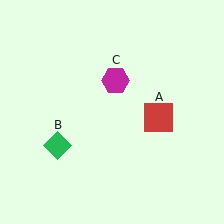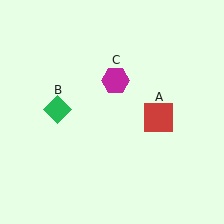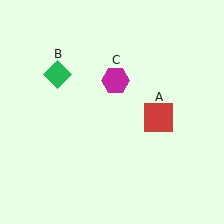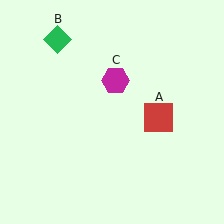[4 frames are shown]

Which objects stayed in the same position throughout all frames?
Red square (object A) and magenta hexagon (object C) remained stationary.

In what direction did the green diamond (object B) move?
The green diamond (object B) moved up.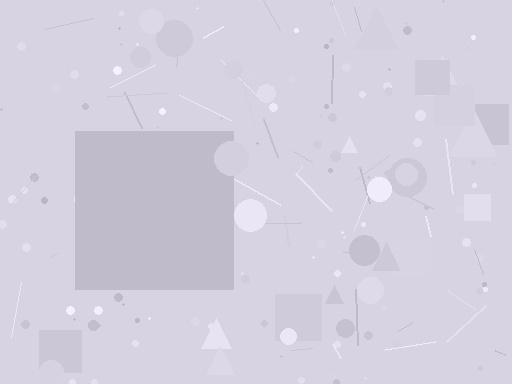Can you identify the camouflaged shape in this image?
The camouflaged shape is a square.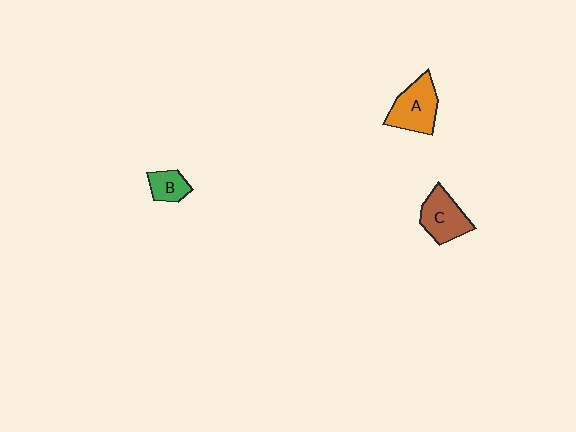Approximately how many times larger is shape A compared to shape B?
Approximately 1.9 times.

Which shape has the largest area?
Shape A (orange).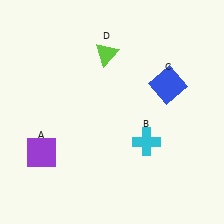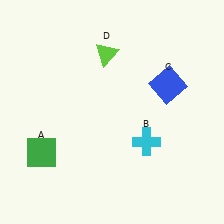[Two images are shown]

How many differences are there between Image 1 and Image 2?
There is 1 difference between the two images.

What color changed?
The square (A) changed from purple in Image 1 to green in Image 2.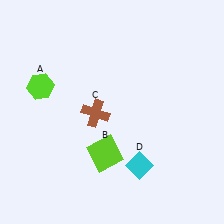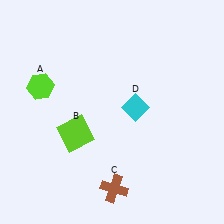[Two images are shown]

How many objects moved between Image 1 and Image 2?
3 objects moved between the two images.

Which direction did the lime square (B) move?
The lime square (B) moved left.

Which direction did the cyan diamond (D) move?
The cyan diamond (D) moved up.